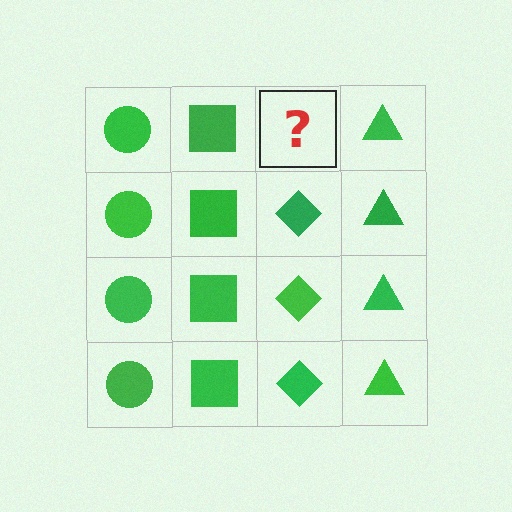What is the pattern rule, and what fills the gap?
The rule is that each column has a consistent shape. The gap should be filled with a green diamond.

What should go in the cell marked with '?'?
The missing cell should contain a green diamond.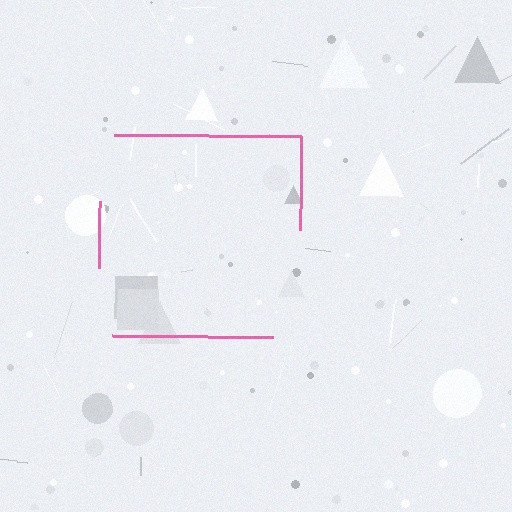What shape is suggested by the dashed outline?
The dashed outline suggests a square.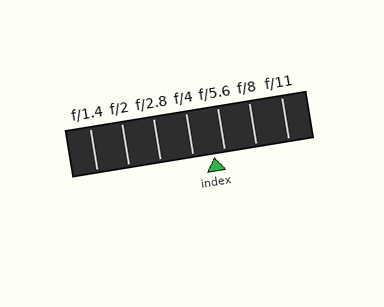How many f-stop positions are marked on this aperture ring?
There are 7 f-stop positions marked.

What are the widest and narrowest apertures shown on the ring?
The widest aperture shown is f/1.4 and the narrowest is f/11.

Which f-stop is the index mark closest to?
The index mark is closest to f/5.6.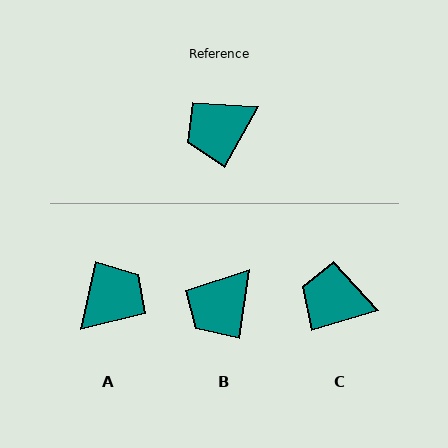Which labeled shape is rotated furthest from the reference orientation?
A, about 162 degrees away.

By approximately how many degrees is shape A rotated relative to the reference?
Approximately 162 degrees clockwise.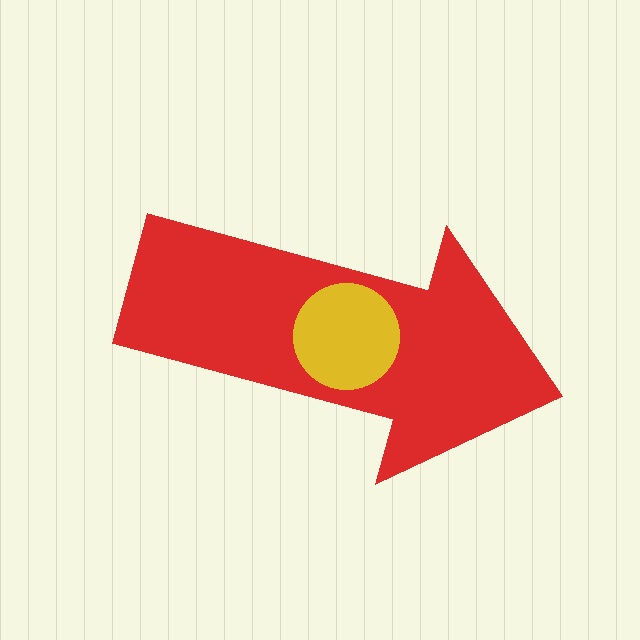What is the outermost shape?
The red arrow.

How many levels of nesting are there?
2.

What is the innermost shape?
The yellow circle.